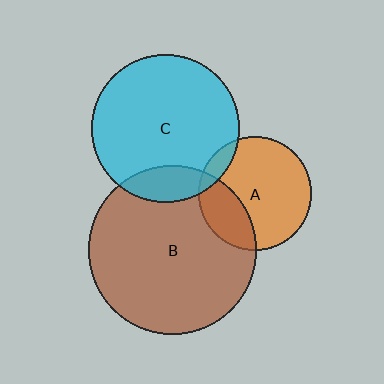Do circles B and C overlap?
Yes.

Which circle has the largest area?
Circle B (brown).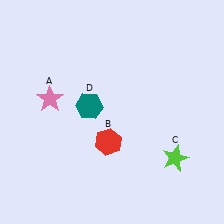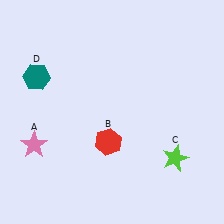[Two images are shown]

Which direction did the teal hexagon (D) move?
The teal hexagon (D) moved left.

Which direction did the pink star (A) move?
The pink star (A) moved down.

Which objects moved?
The objects that moved are: the pink star (A), the teal hexagon (D).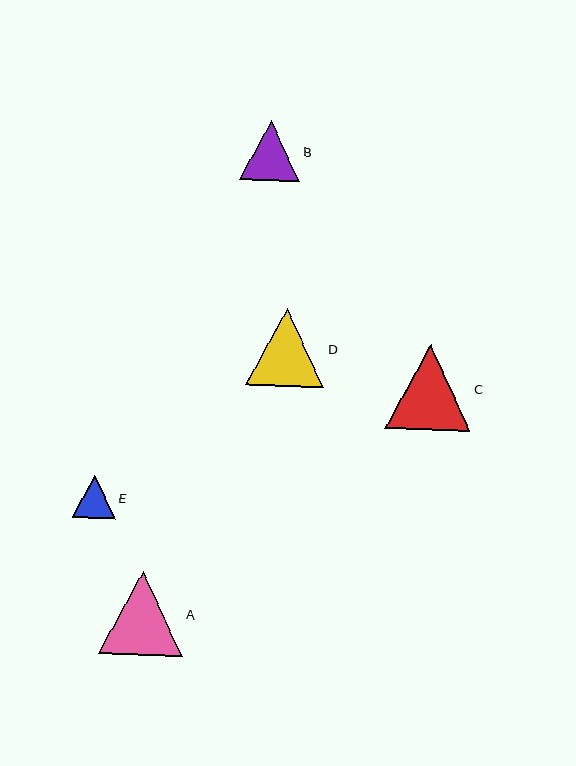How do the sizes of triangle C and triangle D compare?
Triangle C and triangle D are approximately the same size.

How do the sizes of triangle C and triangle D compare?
Triangle C and triangle D are approximately the same size.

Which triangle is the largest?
Triangle C is the largest with a size of approximately 85 pixels.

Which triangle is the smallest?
Triangle E is the smallest with a size of approximately 43 pixels.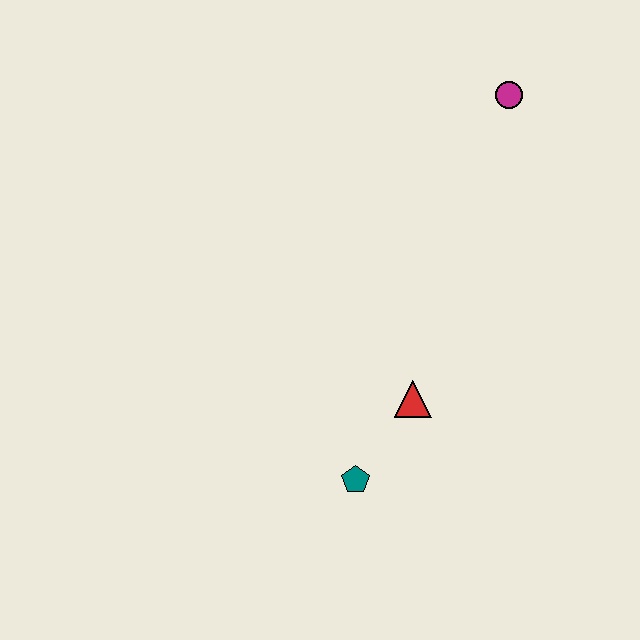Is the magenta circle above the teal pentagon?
Yes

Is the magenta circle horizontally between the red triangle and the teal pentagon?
No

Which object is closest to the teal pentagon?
The red triangle is closest to the teal pentagon.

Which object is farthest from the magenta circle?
The teal pentagon is farthest from the magenta circle.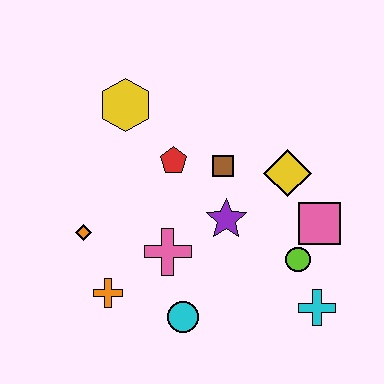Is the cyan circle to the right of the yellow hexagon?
Yes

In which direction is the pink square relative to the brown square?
The pink square is to the right of the brown square.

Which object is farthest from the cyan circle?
The yellow hexagon is farthest from the cyan circle.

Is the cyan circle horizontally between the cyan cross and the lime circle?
No